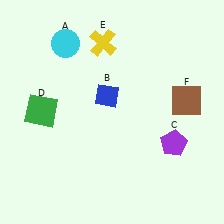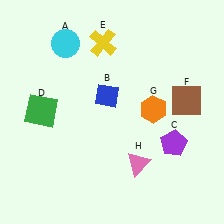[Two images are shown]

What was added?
An orange hexagon (G), a pink triangle (H) were added in Image 2.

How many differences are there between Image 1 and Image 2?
There are 2 differences between the two images.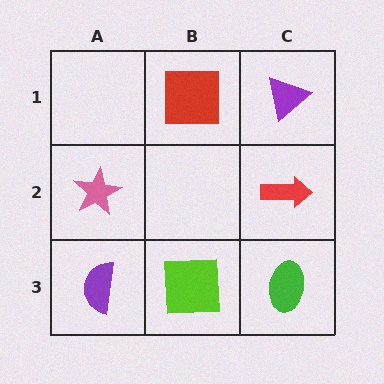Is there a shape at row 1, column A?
No, that cell is empty.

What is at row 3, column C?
A green ellipse.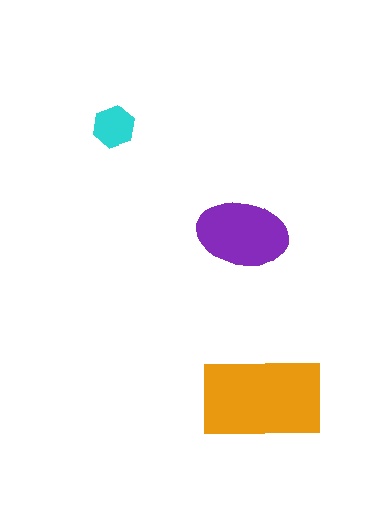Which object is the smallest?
The cyan hexagon.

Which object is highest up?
The cyan hexagon is topmost.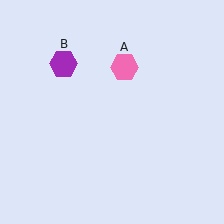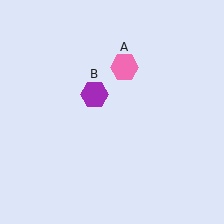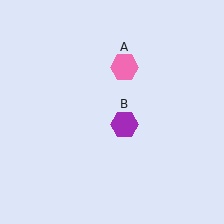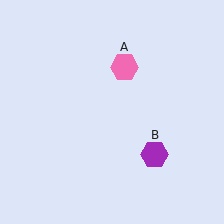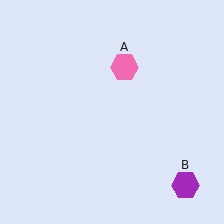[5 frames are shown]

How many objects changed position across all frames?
1 object changed position: purple hexagon (object B).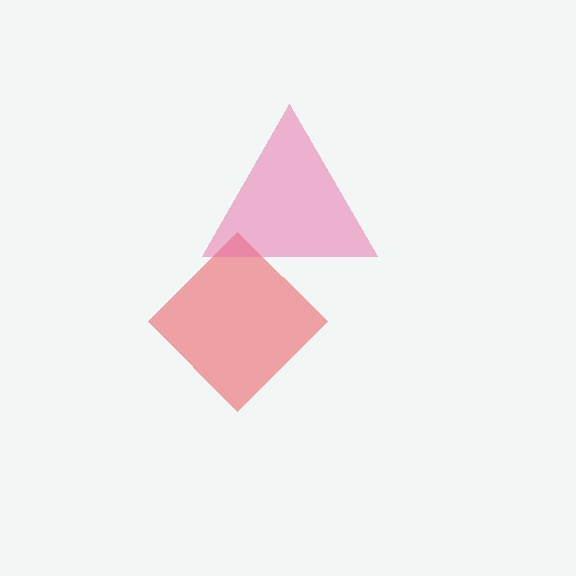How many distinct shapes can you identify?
There are 2 distinct shapes: a red diamond, a pink triangle.